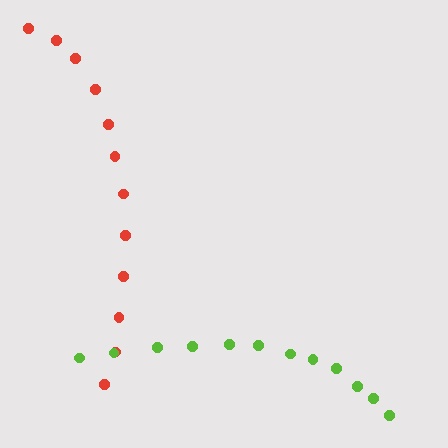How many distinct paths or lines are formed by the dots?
There are 2 distinct paths.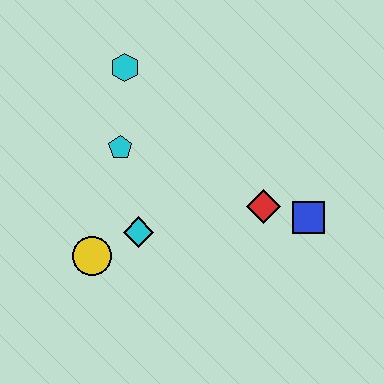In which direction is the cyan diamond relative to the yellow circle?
The cyan diamond is to the right of the yellow circle.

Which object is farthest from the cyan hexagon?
The blue square is farthest from the cyan hexagon.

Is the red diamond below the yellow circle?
No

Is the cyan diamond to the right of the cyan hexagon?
Yes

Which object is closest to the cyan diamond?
The yellow circle is closest to the cyan diamond.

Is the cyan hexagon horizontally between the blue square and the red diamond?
No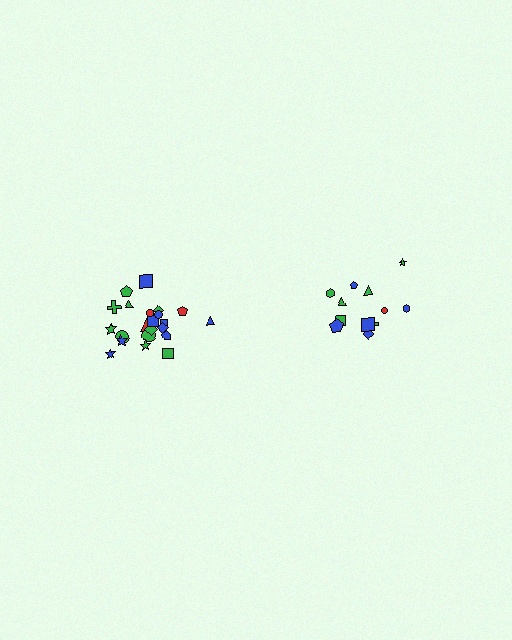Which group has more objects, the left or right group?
The left group.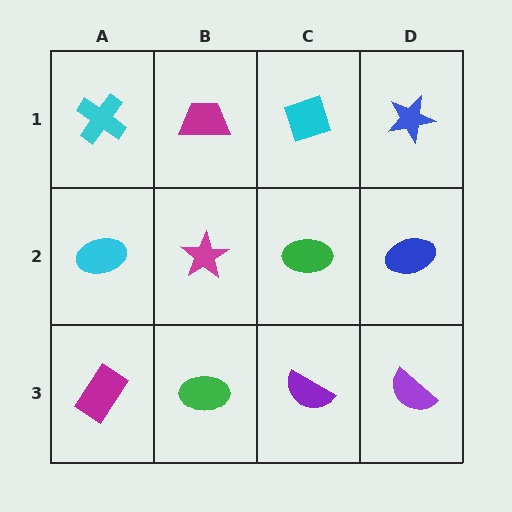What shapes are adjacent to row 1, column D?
A blue ellipse (row 2, column D), a cyan diamond (row 1, column C).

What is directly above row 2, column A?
A cyan cross.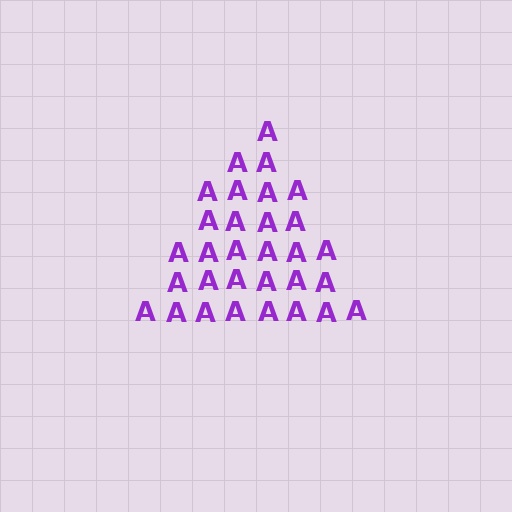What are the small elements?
The small elements are letter A's.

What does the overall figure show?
The overall figure shows a triangle.